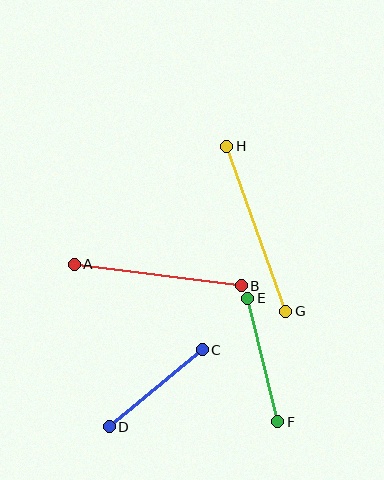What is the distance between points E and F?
The distance is approximately 127 pixels.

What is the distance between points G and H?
The distance is approximately 175 pixels.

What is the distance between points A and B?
The distance is approximately 168 pixels.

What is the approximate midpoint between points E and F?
The midpoint is at approximately (263, 360) pixels.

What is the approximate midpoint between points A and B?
The midpoint is at approximately (158, 275) pixels.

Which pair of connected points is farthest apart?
Points G and H are farthest apart.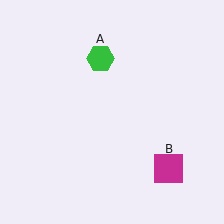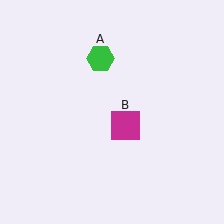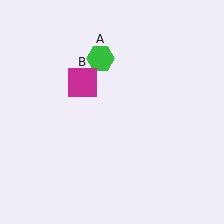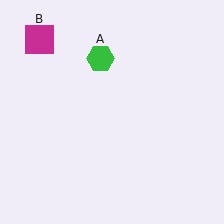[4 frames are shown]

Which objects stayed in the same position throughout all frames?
Green hexagon (object A) remained stationary.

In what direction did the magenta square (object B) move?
The magenta square (object B) moved up and to the left.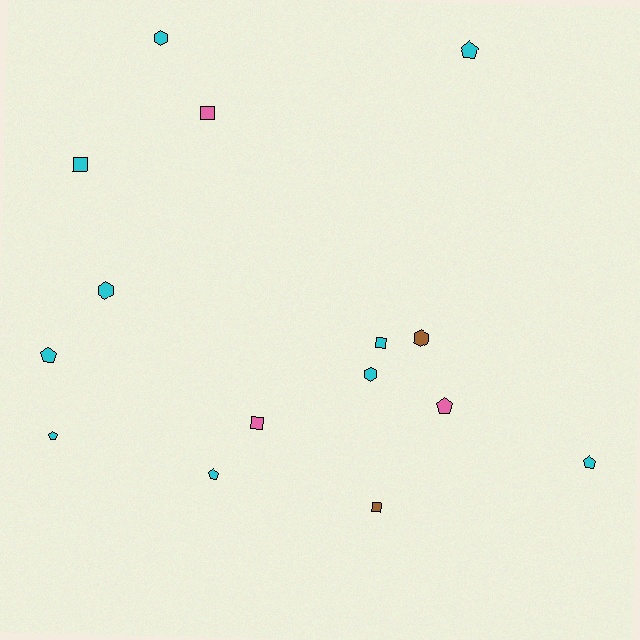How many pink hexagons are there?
There are no pink hexagons.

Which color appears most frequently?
Cyan, with 10 objects.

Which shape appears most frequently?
Pentagon, with 6 objects.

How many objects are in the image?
There are 15 objects.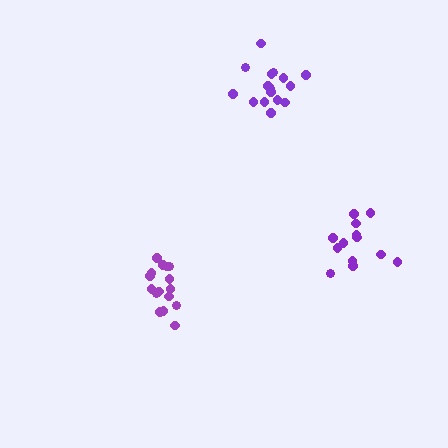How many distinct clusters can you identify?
There are 3 distinct clusters.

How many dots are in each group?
Group 1: 16 dots, Group 2: 13 dots, Group 3: 16 dots (45 total).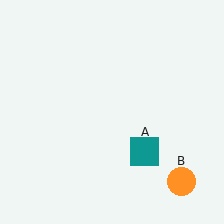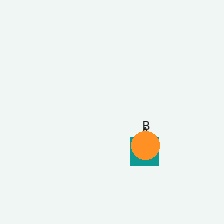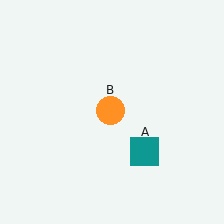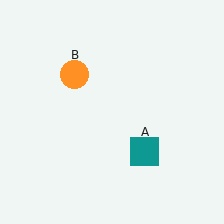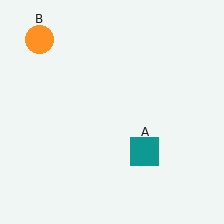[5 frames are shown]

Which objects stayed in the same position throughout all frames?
Teal square (object A) remained stationary.